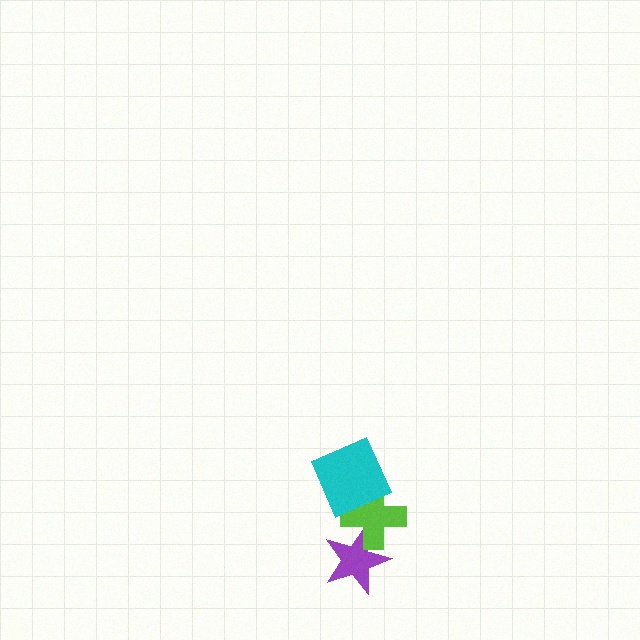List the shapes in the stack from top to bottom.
From top to bottom: the cyan square, the lime cross, the purple star.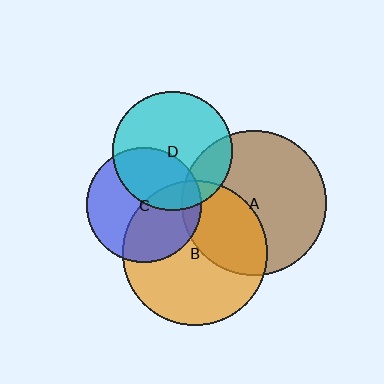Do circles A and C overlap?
Yes.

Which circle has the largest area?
Circle A (brown).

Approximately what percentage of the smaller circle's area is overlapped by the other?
Approximately 10%.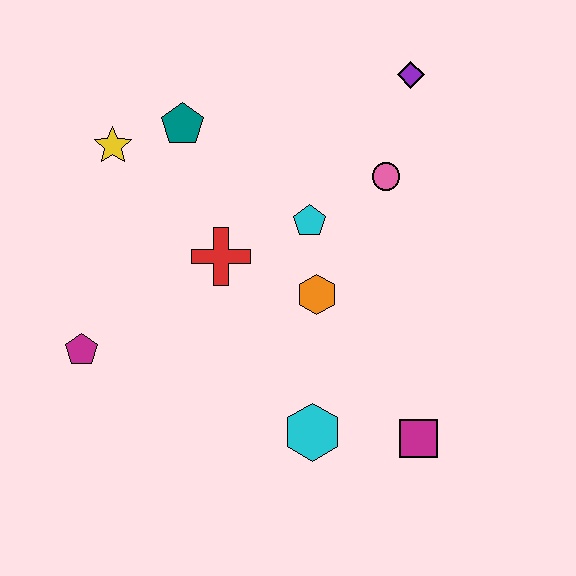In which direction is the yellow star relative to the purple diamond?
The yellow star is to the left of the purple diamond.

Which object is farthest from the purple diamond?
The magenta pentagon is farthest from the purple diamond.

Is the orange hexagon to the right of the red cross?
Yes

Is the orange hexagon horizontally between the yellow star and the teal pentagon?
No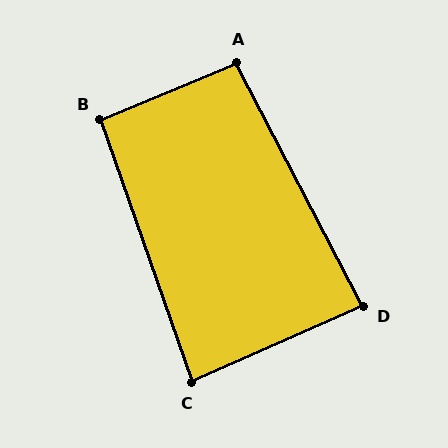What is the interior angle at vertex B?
Approximately 94 degrees (approximately right).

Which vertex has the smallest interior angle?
C, at approximately 85 degrees.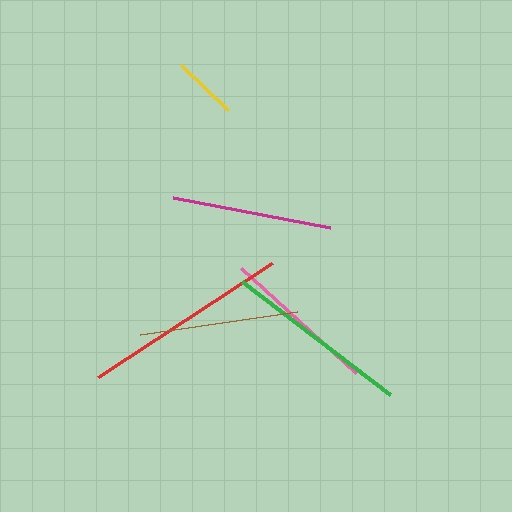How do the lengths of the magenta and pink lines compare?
The magenta and pink lines are approximately the same length.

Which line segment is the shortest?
The yellow line is the shortest at approximately 65 pixels.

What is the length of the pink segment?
The pink segment is approximately 156 pixels long.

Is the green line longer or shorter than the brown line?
The green line is longer than the brown line.